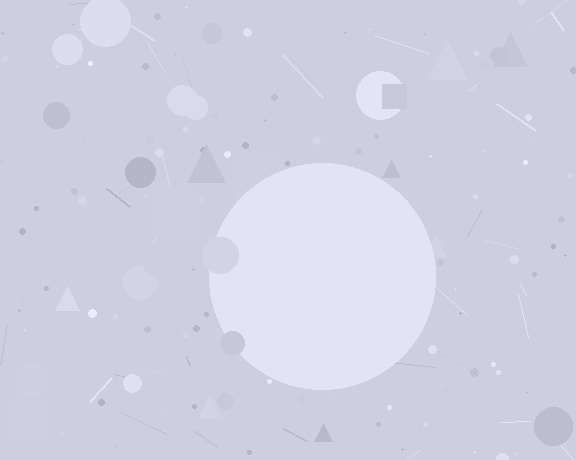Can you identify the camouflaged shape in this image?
The camouflaged shape is a circle.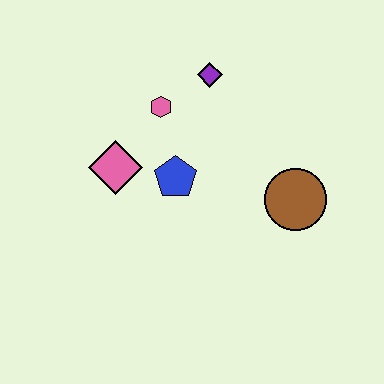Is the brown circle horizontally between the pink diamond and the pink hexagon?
No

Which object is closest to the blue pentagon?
The pink diamond is closest to the blue pentagon.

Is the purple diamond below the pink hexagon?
No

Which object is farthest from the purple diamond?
The brown circle is farthest from the purple diamond.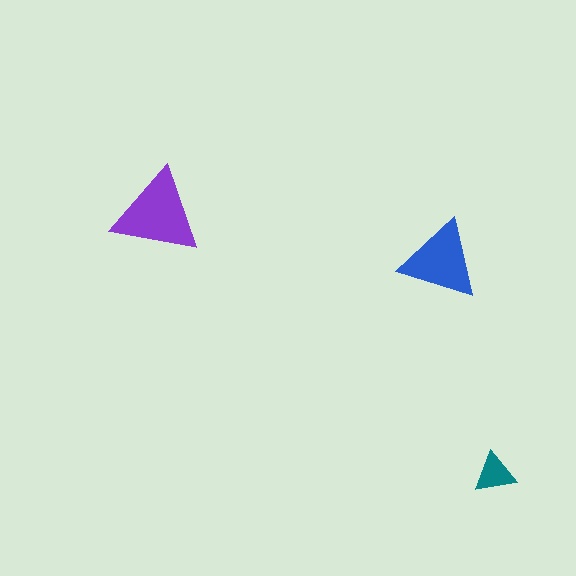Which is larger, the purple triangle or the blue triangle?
The purple one.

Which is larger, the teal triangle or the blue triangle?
The blue one.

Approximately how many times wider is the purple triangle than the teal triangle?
About 2 times wider.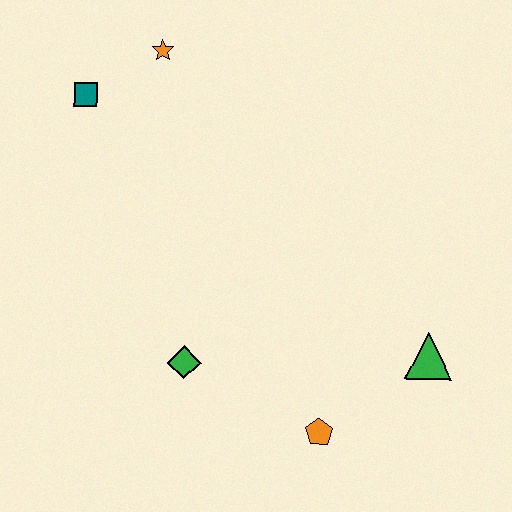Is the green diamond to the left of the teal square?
No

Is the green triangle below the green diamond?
No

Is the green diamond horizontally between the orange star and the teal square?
No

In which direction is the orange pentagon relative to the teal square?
The orange pentagon is below the teal square.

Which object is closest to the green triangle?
The orange pentagon is closest to the green triangle.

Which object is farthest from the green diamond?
The orange star is farthest from the green diamond.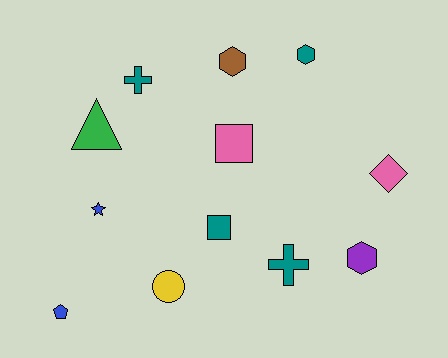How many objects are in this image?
There are 12 objects.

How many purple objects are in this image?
There is 1 purple object.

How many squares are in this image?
There are 2 squares.